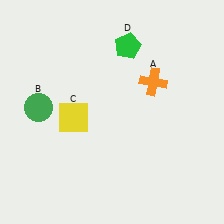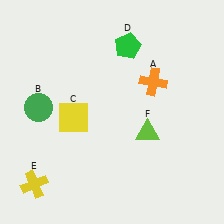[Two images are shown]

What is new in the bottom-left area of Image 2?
A yellow cross (E) was added in the bottom-left area of Image 2.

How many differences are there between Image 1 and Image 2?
There are 2 differences between the two images.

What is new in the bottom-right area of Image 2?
A lime triangle (F) was added in the bottom-right area of Image 2.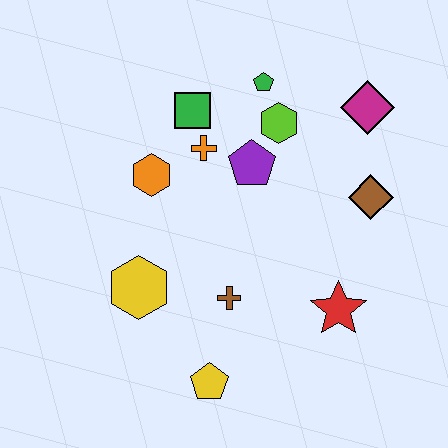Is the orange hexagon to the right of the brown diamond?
No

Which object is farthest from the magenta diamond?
The yellow pentagon is farthest from the magenta diamond.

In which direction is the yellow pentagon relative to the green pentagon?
The yellow pentagon is below the green pentagon.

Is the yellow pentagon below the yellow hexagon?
Yes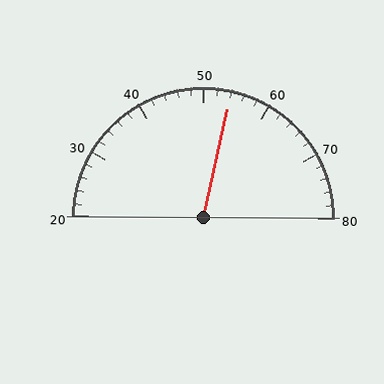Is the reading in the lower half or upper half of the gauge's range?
The reading is in the upper half of the range (20 to 80).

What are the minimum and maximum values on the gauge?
The gauge ranges from 20 to 80.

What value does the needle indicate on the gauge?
The needle indicates approximately 54.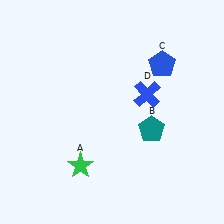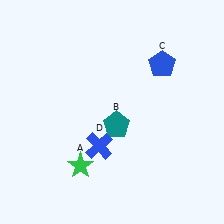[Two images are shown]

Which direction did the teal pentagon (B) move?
The teal pentagon (B) moved left.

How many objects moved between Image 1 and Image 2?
2 objects moved between the two images.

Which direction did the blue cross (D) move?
The blue cross (D) moved down.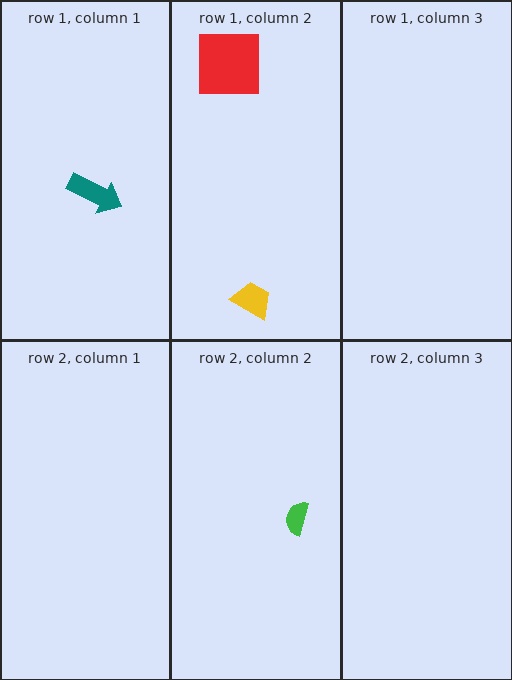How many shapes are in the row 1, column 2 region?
2.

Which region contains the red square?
The row 1, column 2 region.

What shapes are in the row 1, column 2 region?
The red square, the yellow trapezoid.